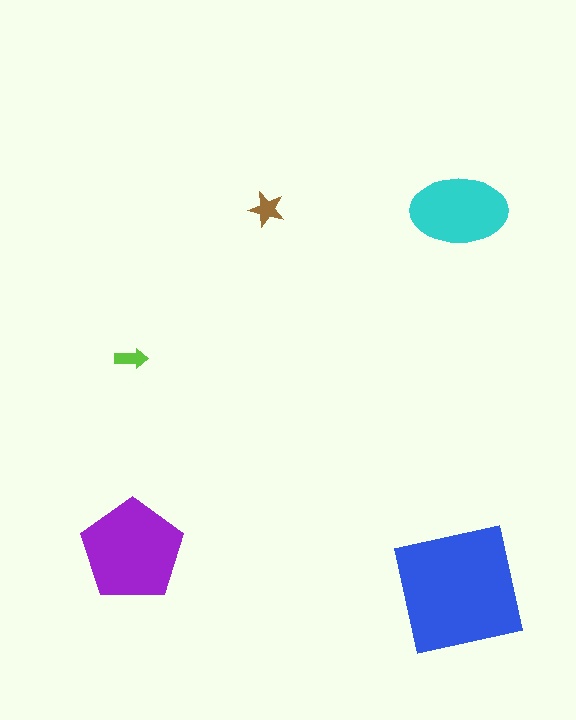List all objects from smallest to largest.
The lime arrow, the brown star, the cyan ellipse, the purple pentagon, the blue square.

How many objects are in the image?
There are 5 objects in the image.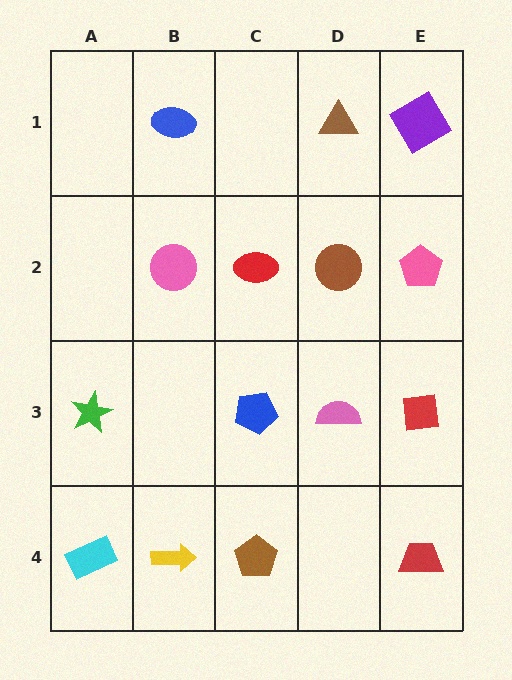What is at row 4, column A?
A cyan rectangle.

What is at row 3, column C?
A blue pentagon.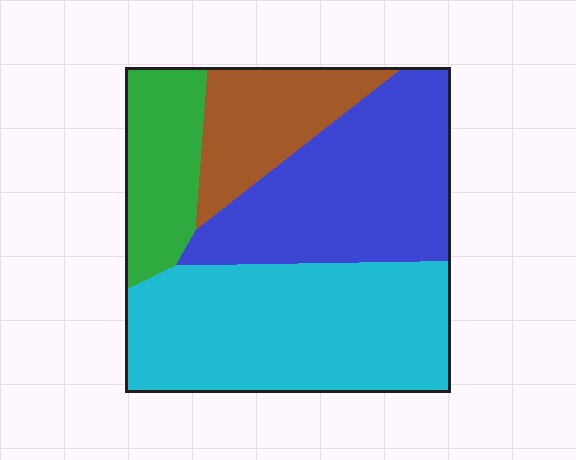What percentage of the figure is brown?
Brown takes up less than a sixth of the figure.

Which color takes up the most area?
Cyan, at roughly 40%.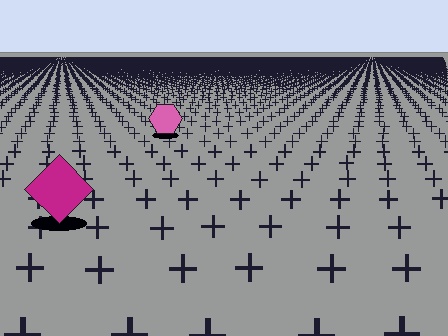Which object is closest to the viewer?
The magenta diamond is closest. The texture marks near it are larger and more spread out.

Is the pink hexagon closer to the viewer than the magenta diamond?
No. The magenta diamond is closer — you can tell from the texture gradient: the ground texture is coarser near it.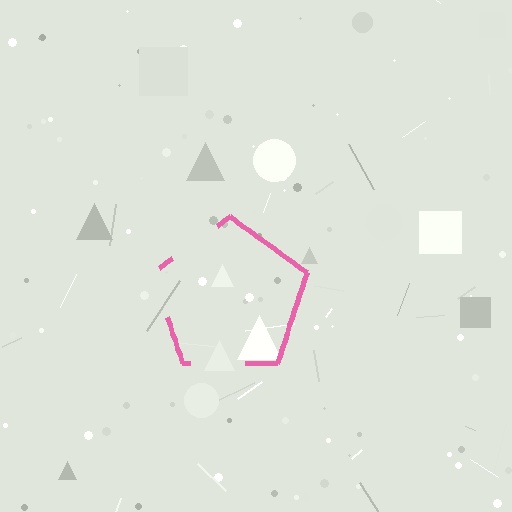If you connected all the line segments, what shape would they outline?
They would outline a pentagon.